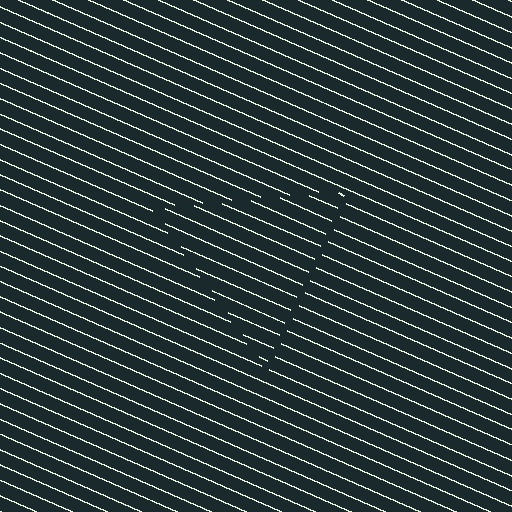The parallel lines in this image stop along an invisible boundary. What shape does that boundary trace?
An illusory triangle. The interior of the shape contains the same grating, shifted by half a period — the contour is defined by the phase discontinuity where line-ends from the inner and outer gratings abut.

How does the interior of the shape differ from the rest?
The interior of the shape contains the same grating, shifted by half a period — the contour is defined by the phase discontinuity where line-ends from the inner and outer gratings abut.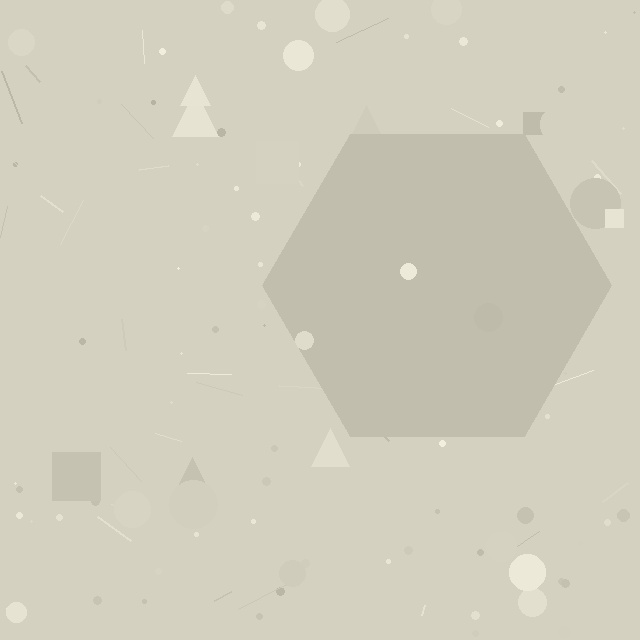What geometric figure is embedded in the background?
A hexagon is embedded in the background.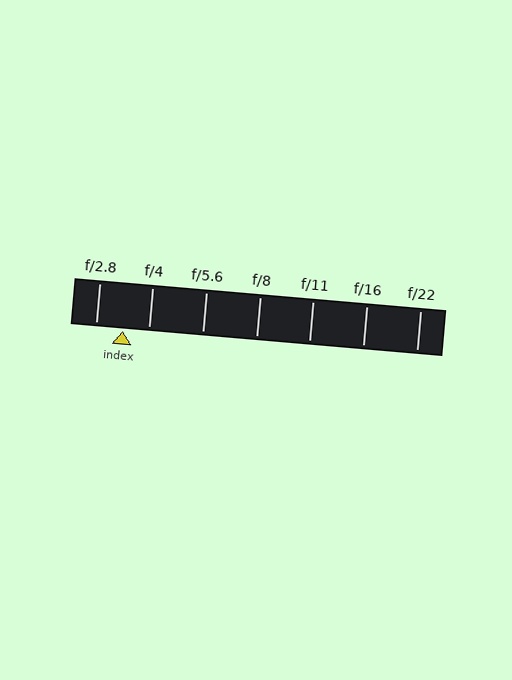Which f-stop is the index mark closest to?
The index mark is closest to f/4.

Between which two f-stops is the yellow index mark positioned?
The index mark is between f/2.8 and f/4.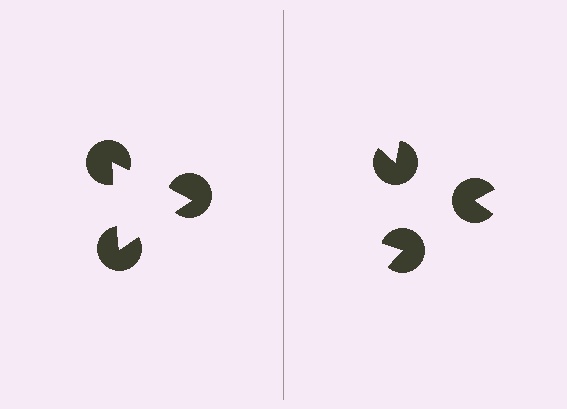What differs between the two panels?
The pac-man discs are positioned identically on both sides; only the wedge orientations differ. On the left they align to a triangle; on the right they are misaligned.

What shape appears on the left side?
An illusory triangle.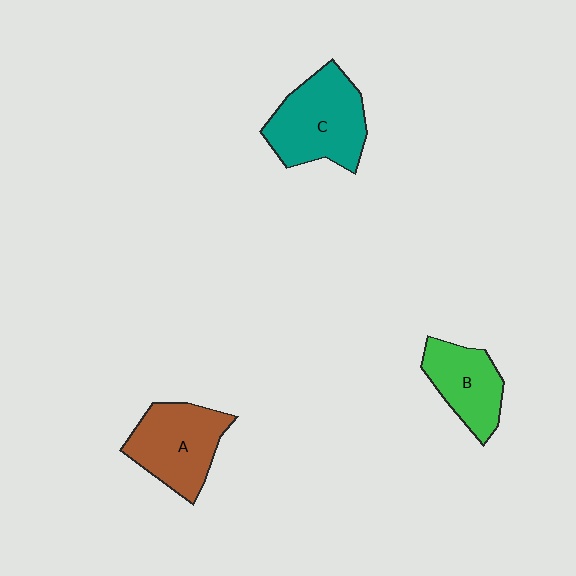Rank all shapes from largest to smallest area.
From largest to smallest: C (teal), A (brown), B (green).